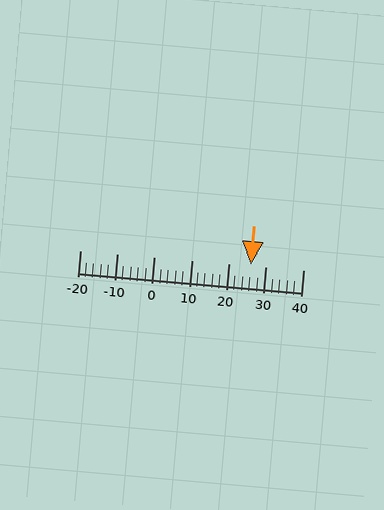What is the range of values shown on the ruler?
The ruler shows values from -20 to 40.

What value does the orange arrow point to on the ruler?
The orange arrow points to approximately 26.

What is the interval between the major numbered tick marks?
The major tick marks are spaced 10 units apart.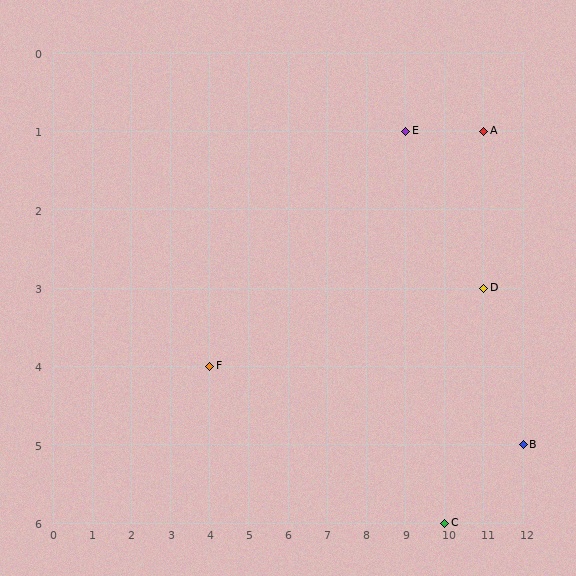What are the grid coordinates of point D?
Point D is at grid coordinates (11, 3).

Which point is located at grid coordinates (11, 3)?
Point D is at (11, 3).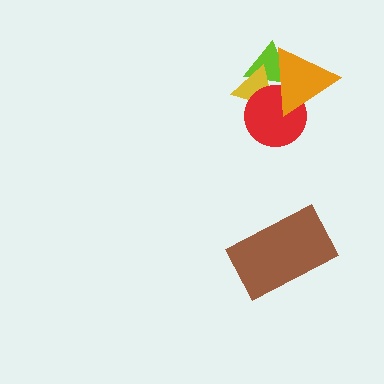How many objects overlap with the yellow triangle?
3 objects overlap with the yellow triangle.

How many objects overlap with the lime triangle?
3 objects overlap with the lime triangle.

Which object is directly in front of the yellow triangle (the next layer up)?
The red circle is directly in front of the yellow triangle.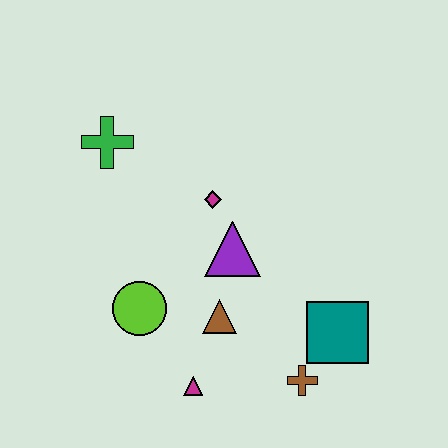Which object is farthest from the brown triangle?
The green cross is farthest from the brown triangle.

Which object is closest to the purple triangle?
The magenta diamond is closest to the purple triangle.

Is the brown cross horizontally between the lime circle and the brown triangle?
No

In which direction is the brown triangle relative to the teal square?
The brown triangle is to the left of the teal square.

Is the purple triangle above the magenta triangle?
Yes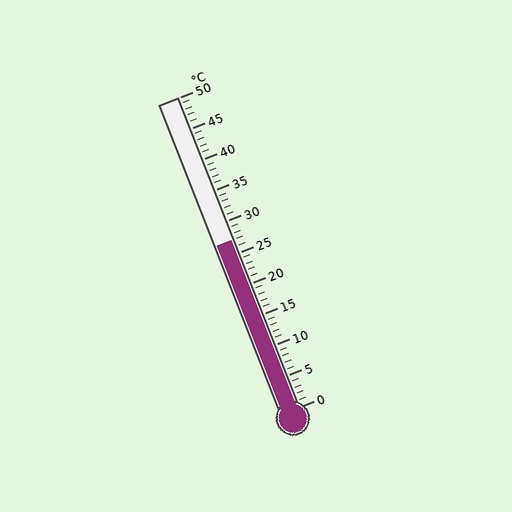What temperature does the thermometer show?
The thermometer shows approximately 27°C.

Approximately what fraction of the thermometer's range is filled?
The thermometer is filled to approximately 55% of its range.